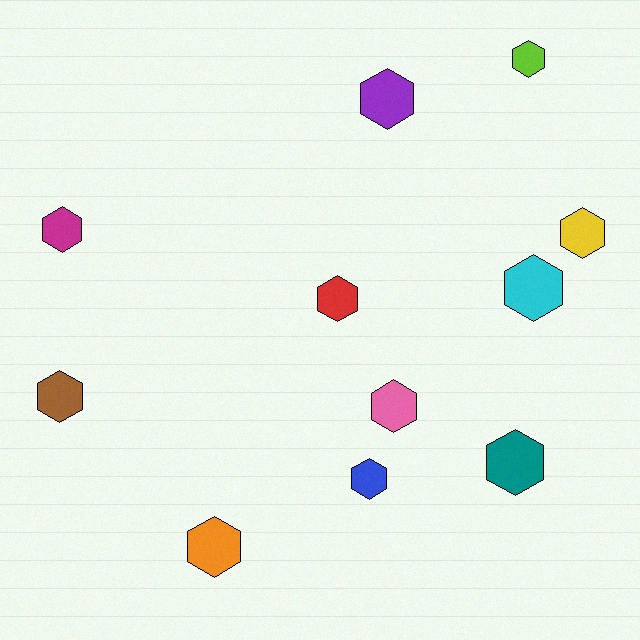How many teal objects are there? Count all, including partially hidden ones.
There is 1 teal object.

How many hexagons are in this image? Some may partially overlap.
There are 11 hexagons.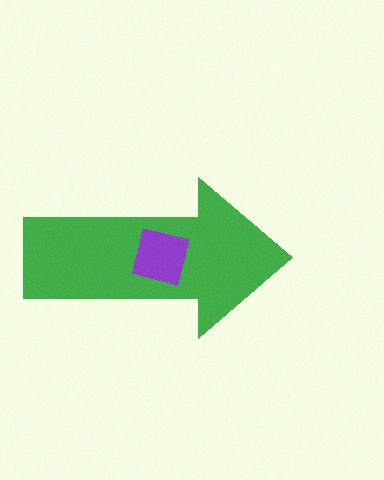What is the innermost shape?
The purple square.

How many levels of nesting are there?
2.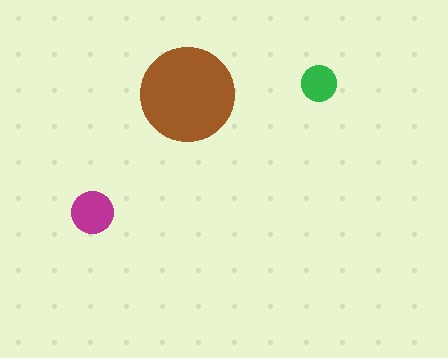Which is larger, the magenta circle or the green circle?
The magenta one.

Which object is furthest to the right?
The green circle is rightmost.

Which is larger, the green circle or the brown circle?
The brown one.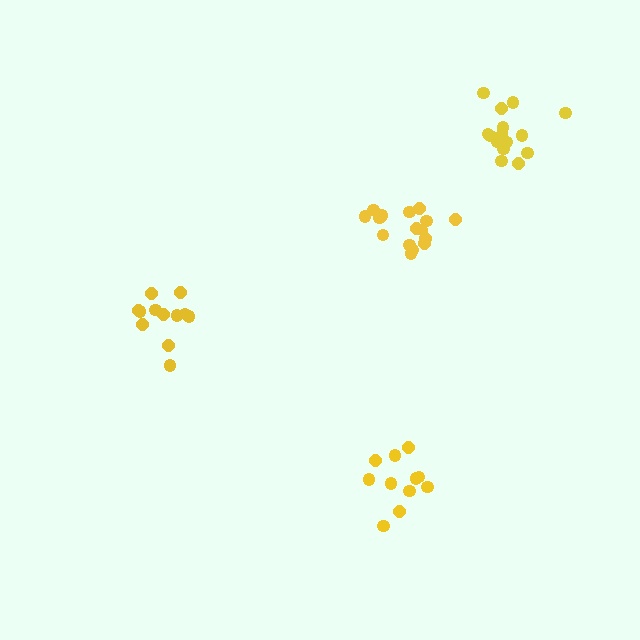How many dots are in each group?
Group 1: 16 dots, Group 2: 11 dots, Group 3: 12 dots, Group 4: 15 dots (54 total).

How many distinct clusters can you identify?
There are 4 distinct clusters.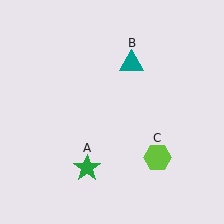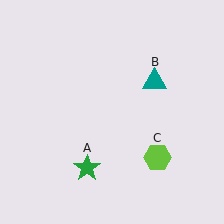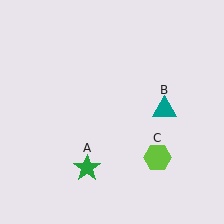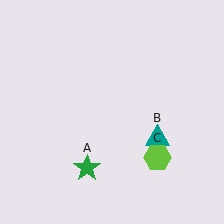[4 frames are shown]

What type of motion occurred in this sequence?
The teal triangle (object B) rotated clockwise around the center of the scene.